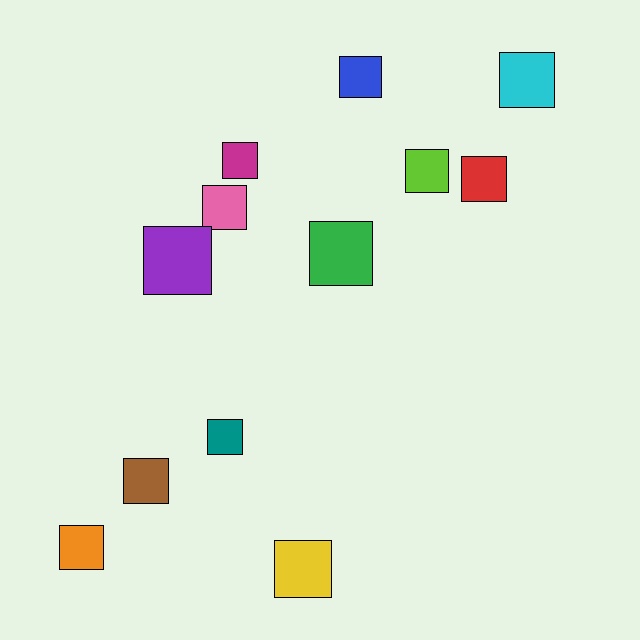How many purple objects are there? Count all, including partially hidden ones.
There is 1 purple object.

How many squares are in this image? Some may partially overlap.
There are 12 squares.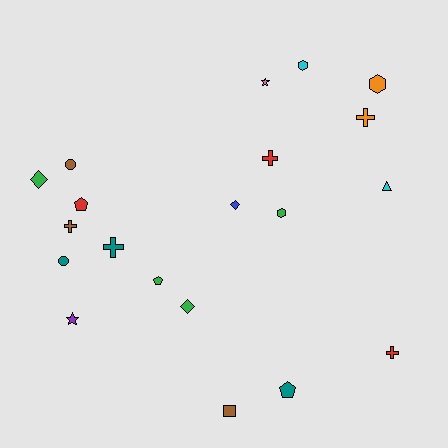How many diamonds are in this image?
There are 3 diamonds.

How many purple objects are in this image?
There is 1 purple object.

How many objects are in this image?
There are 20 objects.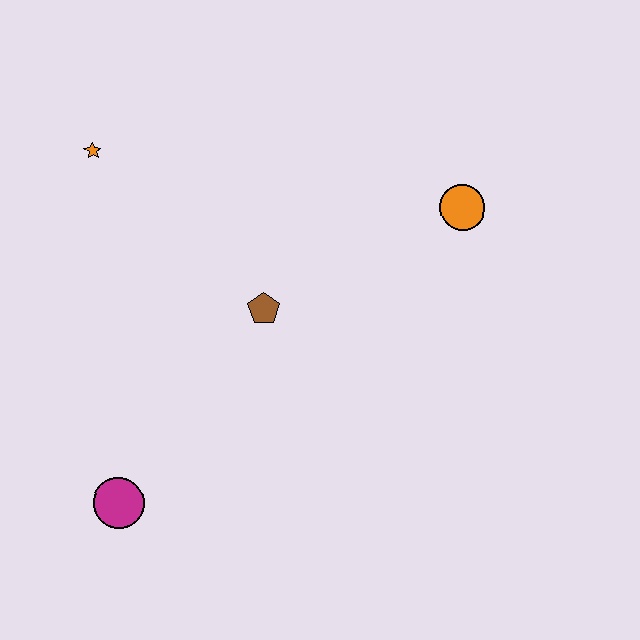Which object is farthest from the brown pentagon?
The magenta circle is farthest from the brown pentagon.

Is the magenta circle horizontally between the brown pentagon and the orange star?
Yes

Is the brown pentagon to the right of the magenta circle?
Yes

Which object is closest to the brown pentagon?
The orange circle is closest to the brown pentagon.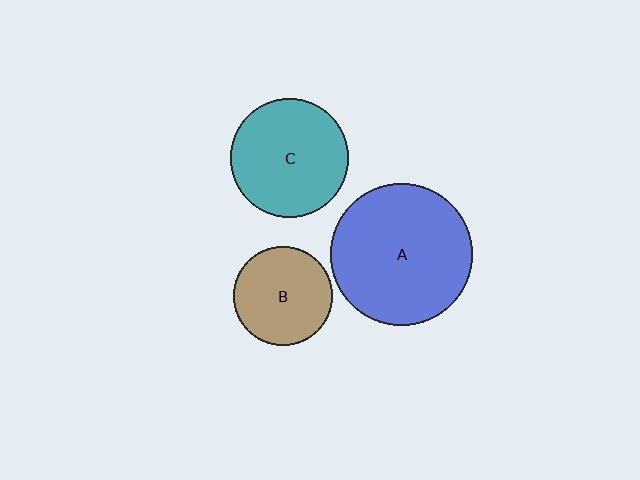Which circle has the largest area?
Circle A (blue).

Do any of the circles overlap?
No, none of the circles overlap.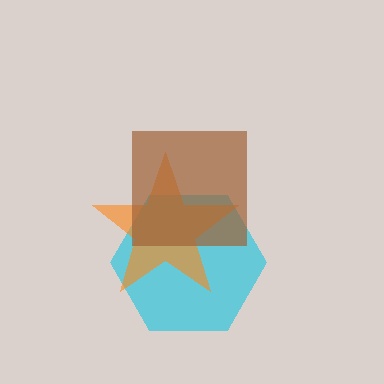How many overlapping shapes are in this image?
There are 3 overlapping shapes in the image.